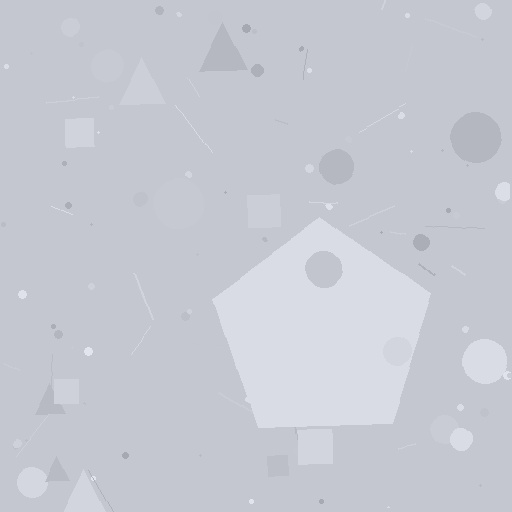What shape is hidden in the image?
A pentagon is hidden in the image.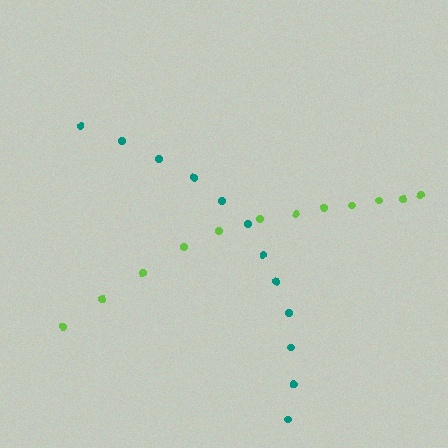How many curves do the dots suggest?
There are 2 distinct paths.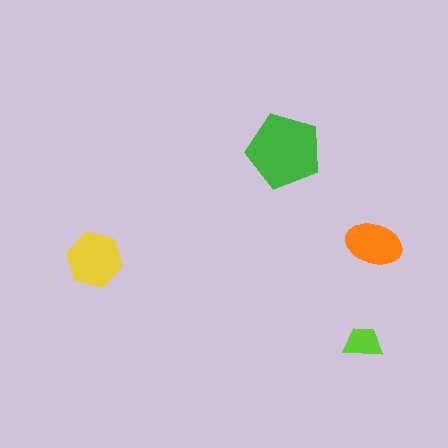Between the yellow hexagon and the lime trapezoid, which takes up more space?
The yellow hexagon.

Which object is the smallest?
The lime trapezoid.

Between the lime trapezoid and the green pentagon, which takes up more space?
The green pentagon.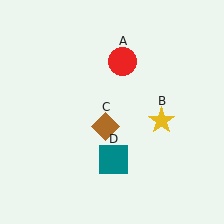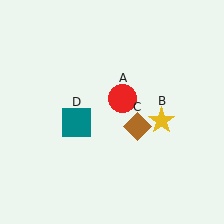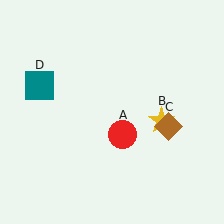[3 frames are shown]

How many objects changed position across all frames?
3 objects changed position: red circle (object A), brown diamond (object C), teal square (object D).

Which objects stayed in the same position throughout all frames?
Yellow star (object B) remained stationary.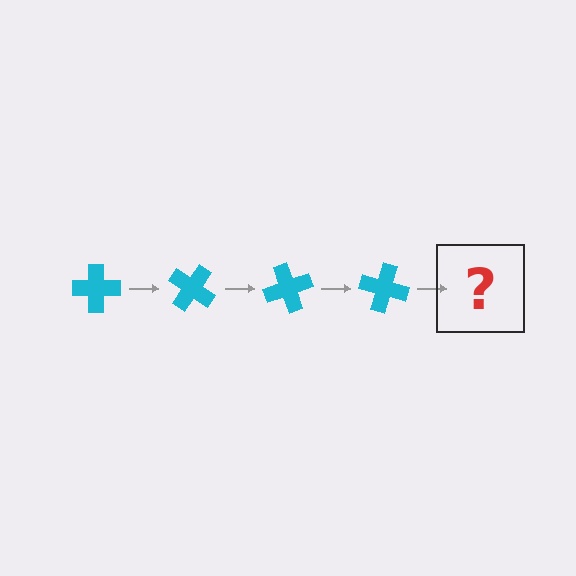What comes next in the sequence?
The next element should be a cyan cross rotated 140 degrees.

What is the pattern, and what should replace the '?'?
The pattern is that the cross rotates 35 degrees each step. The '?' should be a cyan cross rotated 140 degrees.